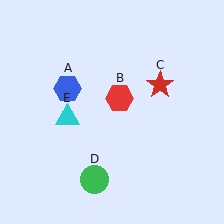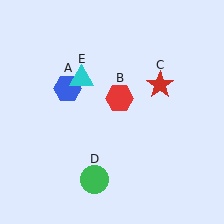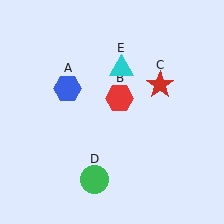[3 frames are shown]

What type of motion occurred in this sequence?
The cyan triangle (object E) rotated clockwise around the center of the scene.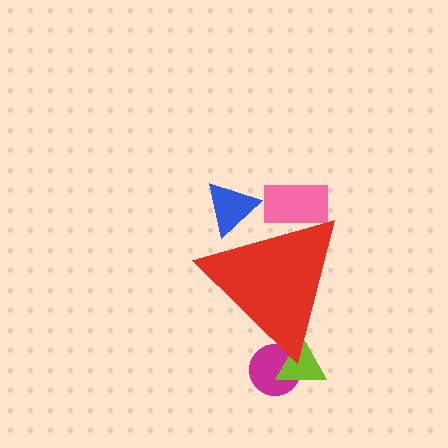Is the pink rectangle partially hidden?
Yes, the pink rectangle is partially hidden behind the red triangle.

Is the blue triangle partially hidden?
Yes, the blue triangle is partially hidden behind the red triangle.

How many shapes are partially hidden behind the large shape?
4 shapes are partially hidden.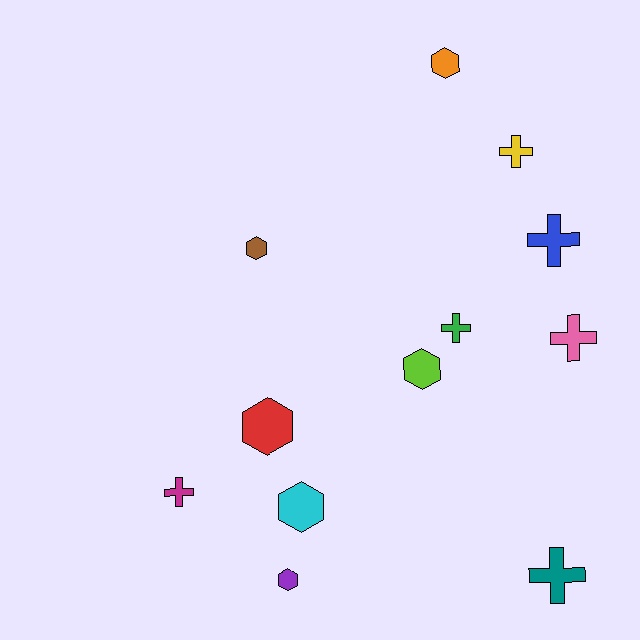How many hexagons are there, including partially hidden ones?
There are 6 hexagons.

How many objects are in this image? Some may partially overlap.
There are 12 objects.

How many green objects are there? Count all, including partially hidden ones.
There is 1 green object.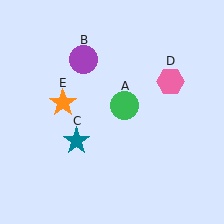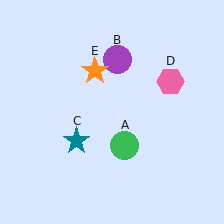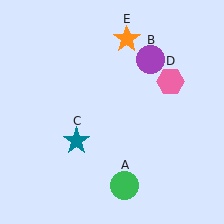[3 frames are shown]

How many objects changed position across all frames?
3 objects changed position: green circle (object A), purple circle (object B), orange star (object E).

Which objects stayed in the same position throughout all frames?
Teal star (object C) and pink hexagon (object D) remained stationary.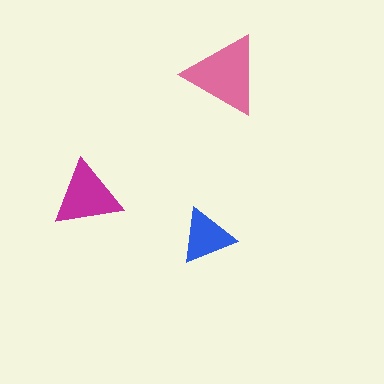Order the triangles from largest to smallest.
the pink one, the magenta one, the blue one.